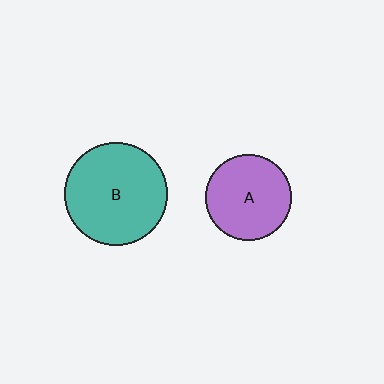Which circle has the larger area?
Circle B (teal).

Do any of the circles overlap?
No, none of the circles overlap.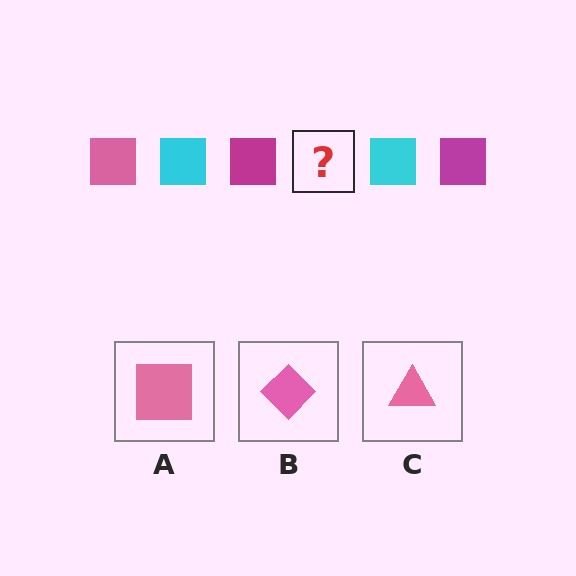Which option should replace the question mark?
Option A.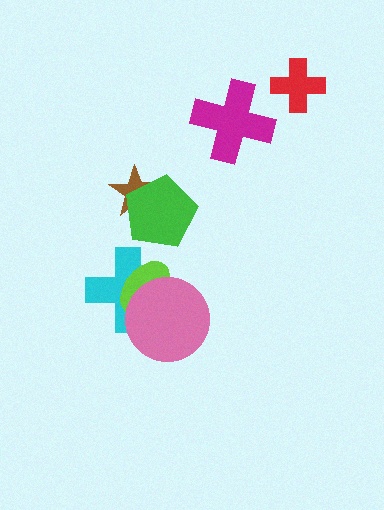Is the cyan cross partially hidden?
Yes, it is partially covered by another shape.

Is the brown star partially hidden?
Yes, it is partially covered by another shape.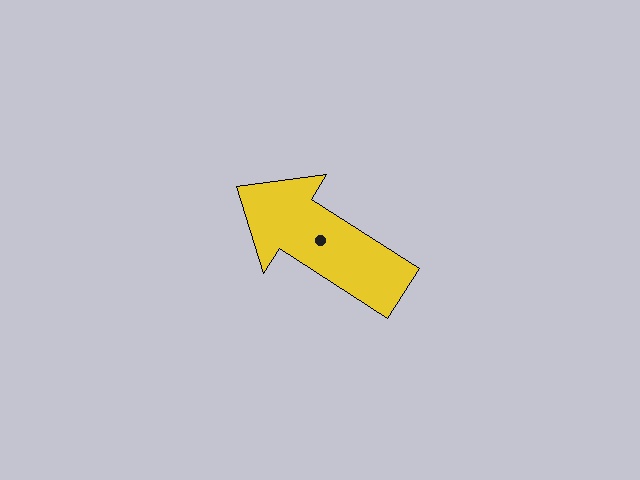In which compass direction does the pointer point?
Northwest.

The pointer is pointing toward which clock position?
Roughly 10 o'clock.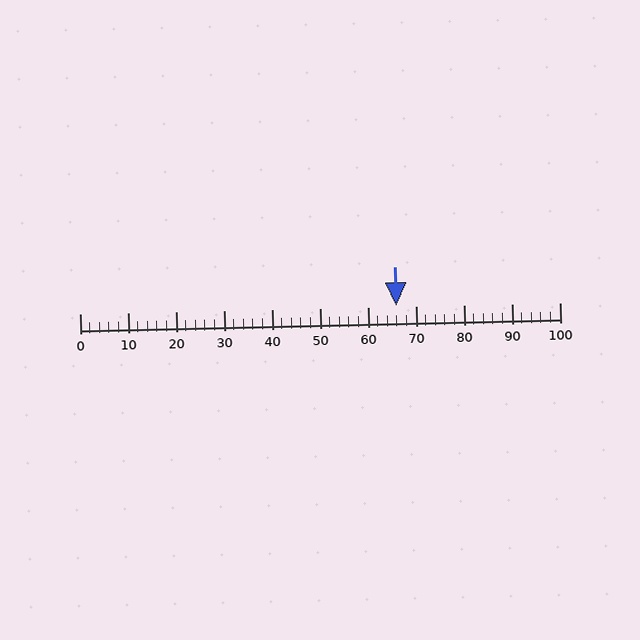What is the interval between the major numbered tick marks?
The major tick marks are spaced 10 units apart.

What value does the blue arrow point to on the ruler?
The blue arrow points to approximately 66.